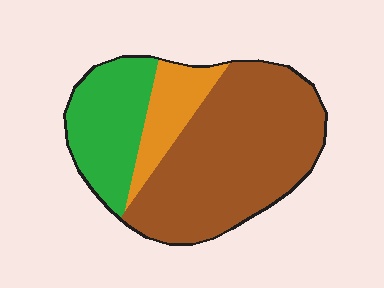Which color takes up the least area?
Orange, at roughly 15%.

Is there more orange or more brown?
Brown.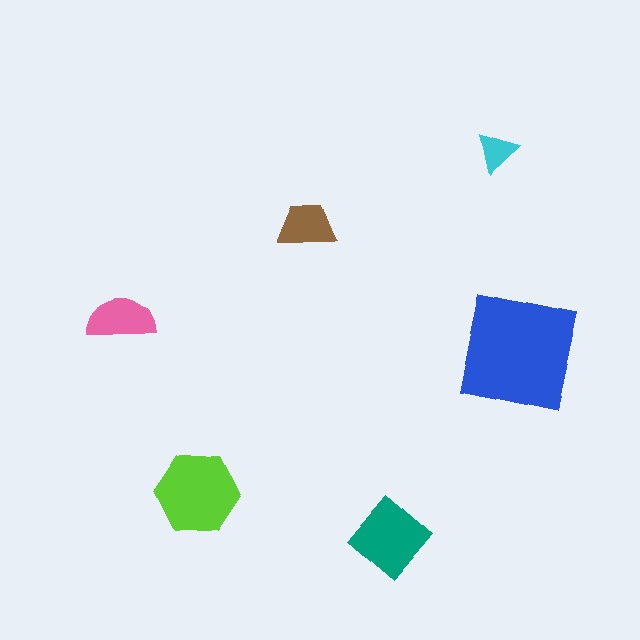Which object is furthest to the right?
The blue square is rightmost.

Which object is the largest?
The blue square.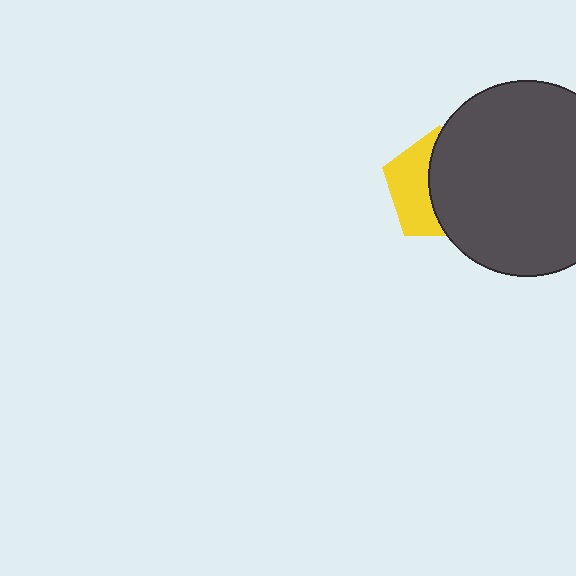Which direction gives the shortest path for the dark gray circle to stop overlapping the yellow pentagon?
Moving right gives the shortest separation.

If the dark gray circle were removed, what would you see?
You would see the complete yellow pentagon.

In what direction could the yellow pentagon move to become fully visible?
The yellow pentagon could move left. That would shift it out from behind the dark gray circle entirely.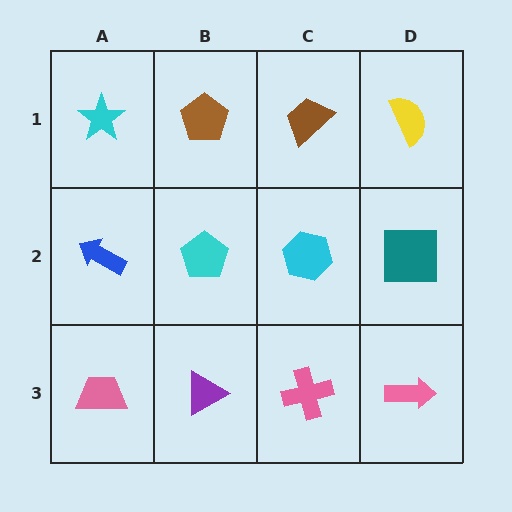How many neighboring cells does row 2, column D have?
3.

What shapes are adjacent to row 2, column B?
A brown pentagon (row 1, column B), a purple triangle (row 3, column B), a blue arrow (row 2, column A), a cyan hexagon (row 2, column C).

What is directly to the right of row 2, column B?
A cyan hexagon.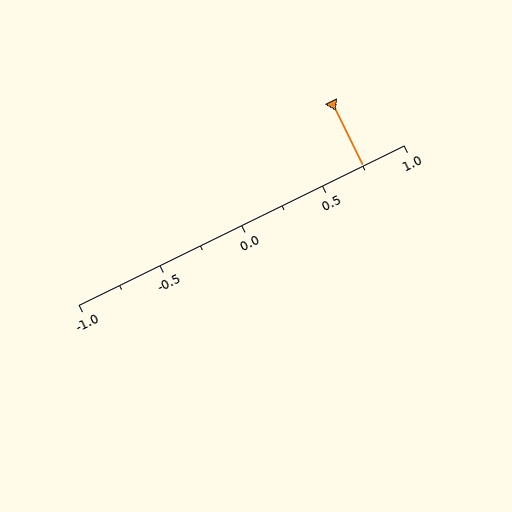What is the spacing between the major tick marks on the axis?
The major ticks are spaced 0.5 apart.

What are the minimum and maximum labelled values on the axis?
The axis runs from -1.0 to 1.0.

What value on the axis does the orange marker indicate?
The marker indicates approximately 0.75.